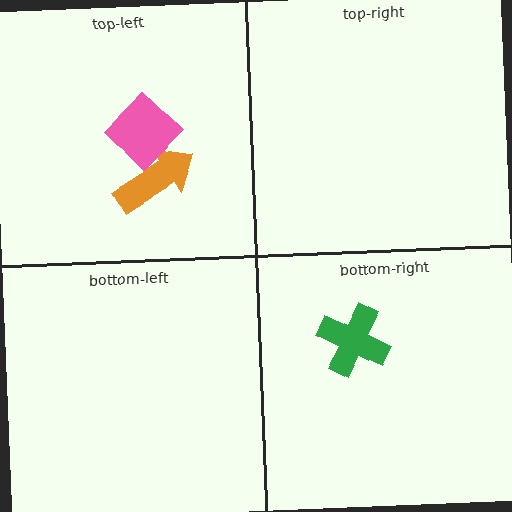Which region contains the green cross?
The bottom-right region.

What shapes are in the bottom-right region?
The green cross.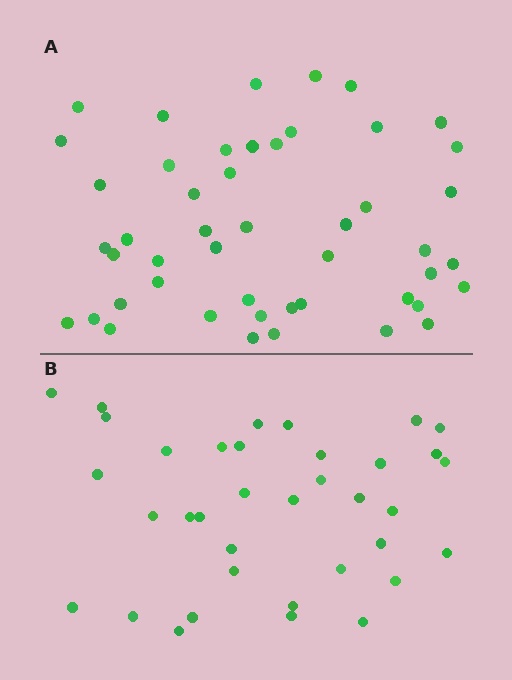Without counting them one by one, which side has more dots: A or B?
Region A (the top region) has more dots.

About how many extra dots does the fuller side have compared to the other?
Region A has roughly 12 or so more dots than region B.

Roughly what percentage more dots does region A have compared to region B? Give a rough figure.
About 35% more.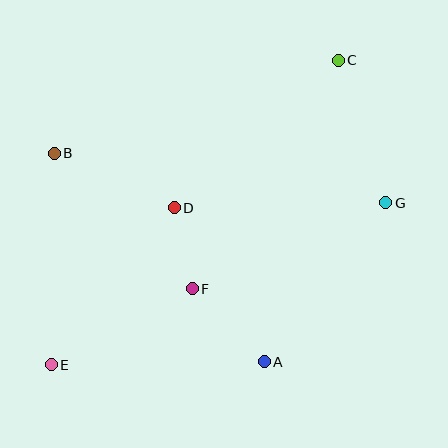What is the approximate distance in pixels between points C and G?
The distance between C and G is approximately 150 pixels.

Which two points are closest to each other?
Points D and F are closest to each other.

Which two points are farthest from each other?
Points C and E are farthest from each other.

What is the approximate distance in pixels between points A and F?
The distance between A and F is approximately 102 pixels.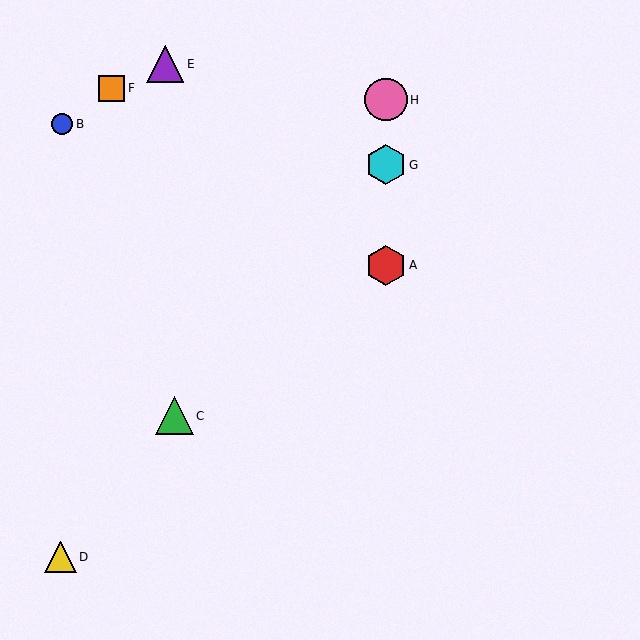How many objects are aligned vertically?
3 objects (A, G, H) are aligned vertically.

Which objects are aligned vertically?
Objects A, G, H are aligned vertically.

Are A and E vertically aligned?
No, A is at x≈386 and E is at x≈165.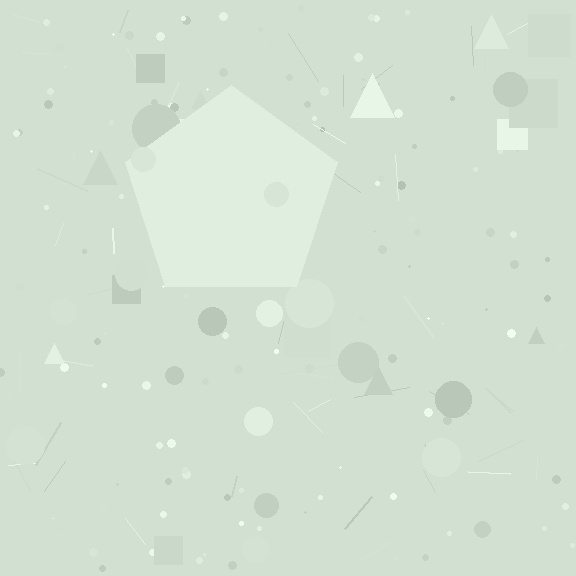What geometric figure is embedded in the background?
A pentagon is embedded in the background.